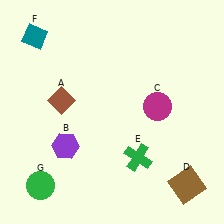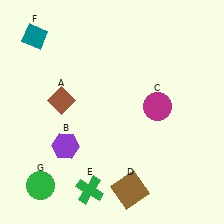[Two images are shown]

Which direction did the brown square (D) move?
The brown square (D) moved left.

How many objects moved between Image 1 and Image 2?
2 objects moved between the two images.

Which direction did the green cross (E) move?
The green cross (E) moved left.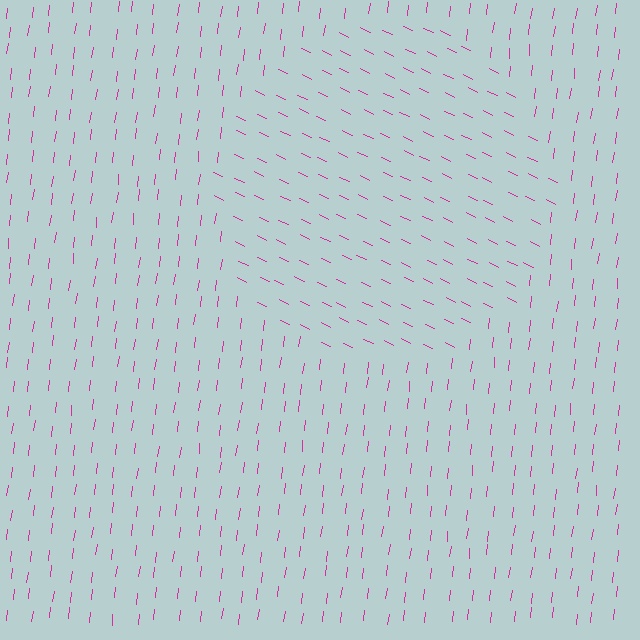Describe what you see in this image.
The image is filled with small magenta line segments. A circle region in the image has lines oriented differently from the surrounding lines, creating a visible texture boundary.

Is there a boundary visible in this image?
Yes, there is a texture boundary formed by a change in line orientation.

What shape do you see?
I see a circle.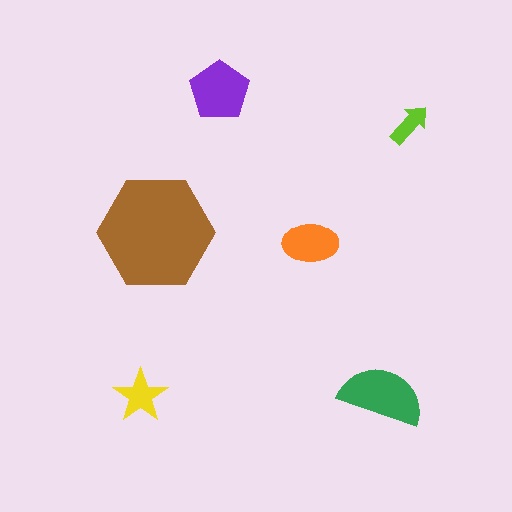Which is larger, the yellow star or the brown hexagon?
The brown hexagon.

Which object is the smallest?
The lime arrow.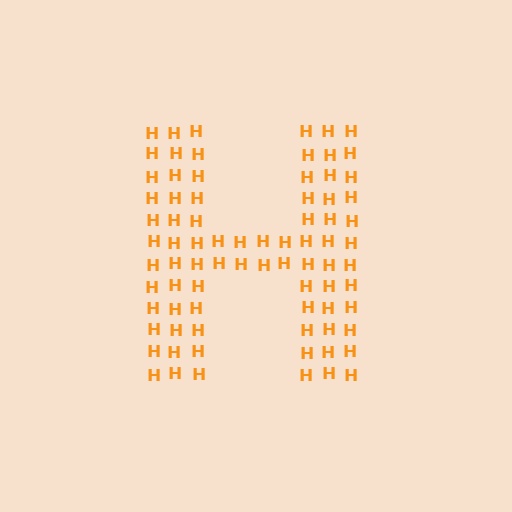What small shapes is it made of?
It is made of small letter H's.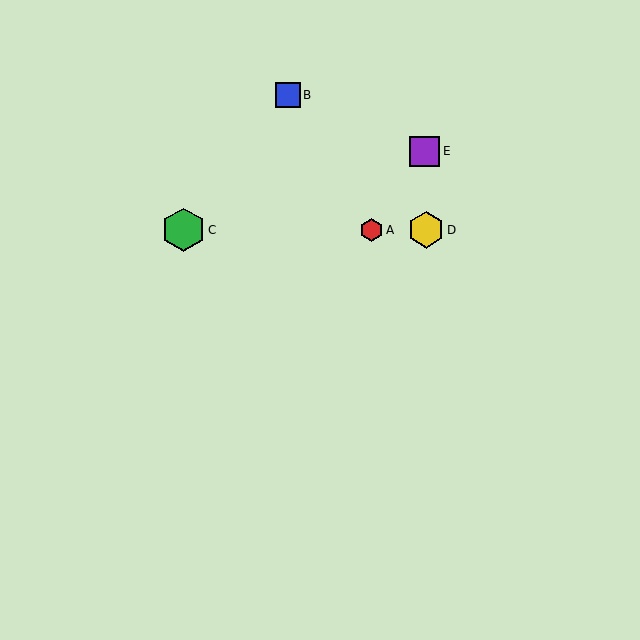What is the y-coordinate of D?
Object D is at y≈230.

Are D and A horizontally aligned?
Yes, both are at y≈230.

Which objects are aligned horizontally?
Objects A, C, D are aligned horizontally.